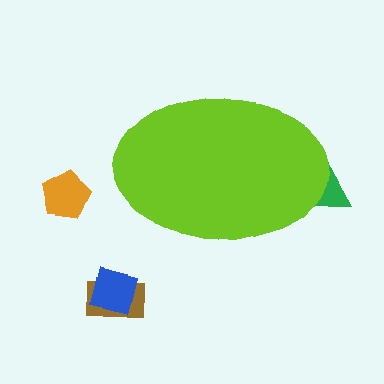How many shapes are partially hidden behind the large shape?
1 shape is partially hidden.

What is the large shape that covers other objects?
A lime ellipse.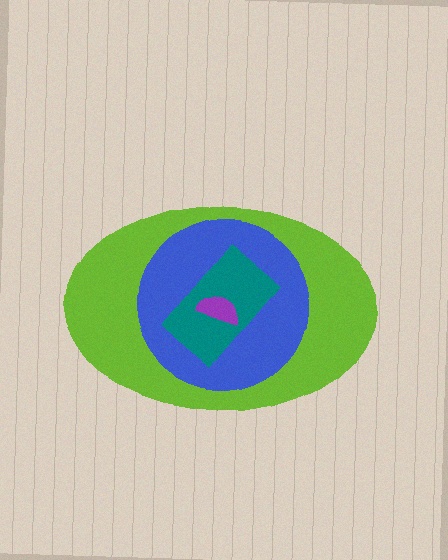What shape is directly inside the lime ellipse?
The blue circle.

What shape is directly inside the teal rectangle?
The purple semicircle.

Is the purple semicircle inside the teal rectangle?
Yes.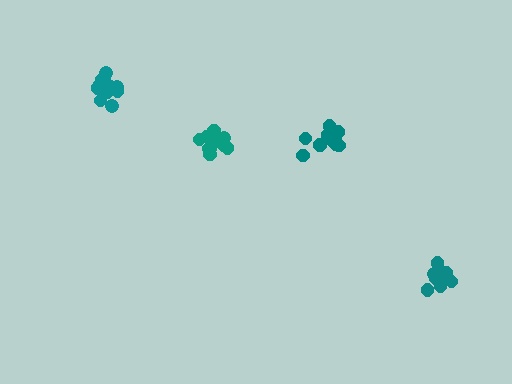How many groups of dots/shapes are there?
There are 4 groups.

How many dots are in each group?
Group 1: 13 dots, Group 2: 11 dots, Group 3: 14 dots, Group 4: 11 dots (49 total).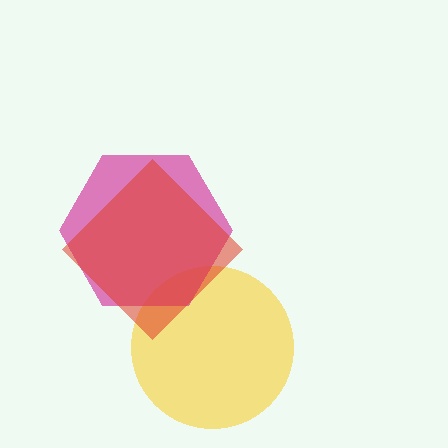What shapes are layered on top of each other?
The layered shapes are: a yellow circle, a magenta hexagon, a red diamond.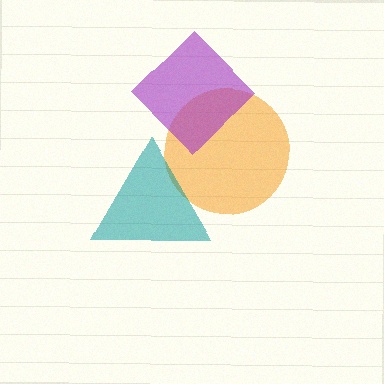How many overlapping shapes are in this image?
There are 3 overlapping shapes in the image.